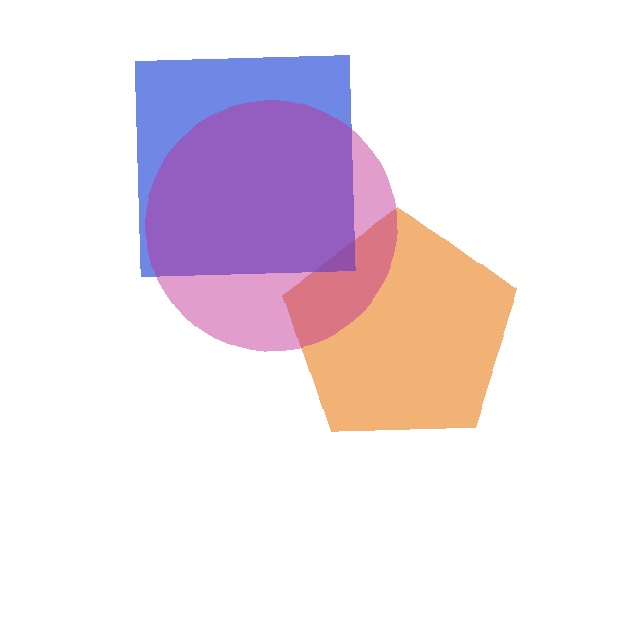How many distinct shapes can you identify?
There are 3 distinct shapes: an orange pentagon, a blue square, a magenta circle.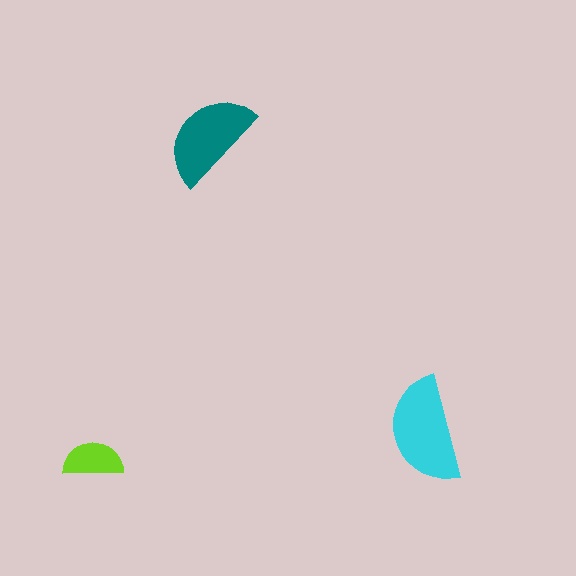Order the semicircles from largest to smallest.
the cyan one, the teal one, the lime one.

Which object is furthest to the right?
The cyan semicircle is rightmost.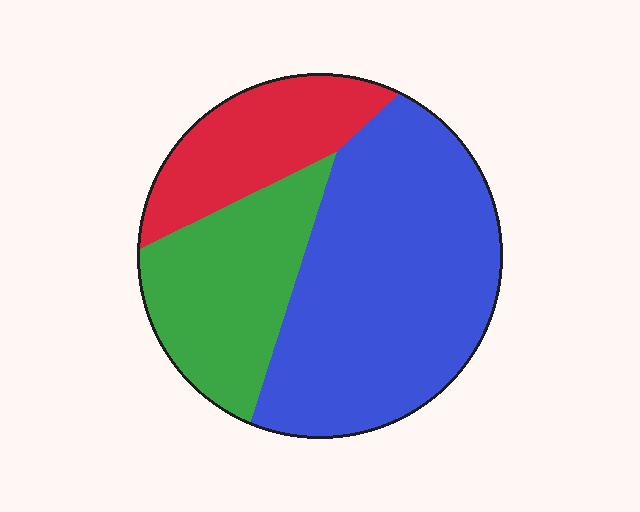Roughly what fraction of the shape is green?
Green covers roughly 25% of the shape.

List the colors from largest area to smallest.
From largest to smallest: blue, green, red.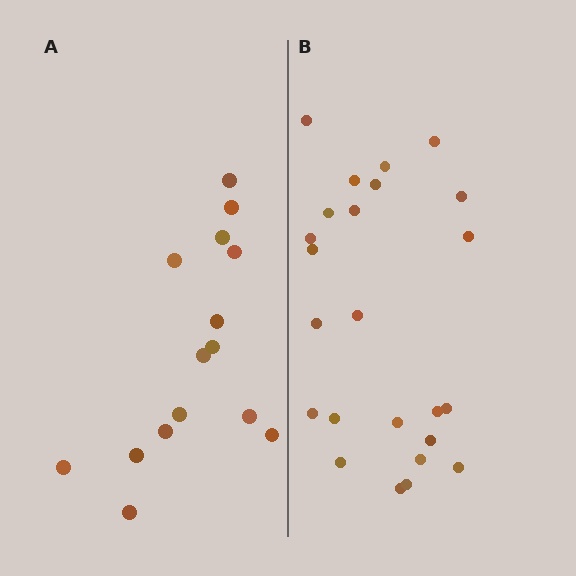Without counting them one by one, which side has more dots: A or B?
Region B (the right region) has more dots.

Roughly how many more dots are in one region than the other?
Region B has roughly 8 or so more dots than region A.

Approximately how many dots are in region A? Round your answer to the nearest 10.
About 20 dots. (The exact count is 15, which rounds to 20.)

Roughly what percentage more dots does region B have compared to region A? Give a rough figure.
About 60% more.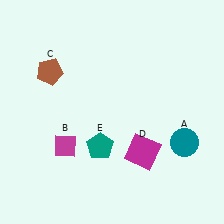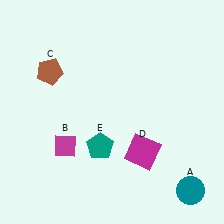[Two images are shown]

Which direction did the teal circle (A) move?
The teal circle (A) moved down.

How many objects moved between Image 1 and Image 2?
1 object moved between the two images.